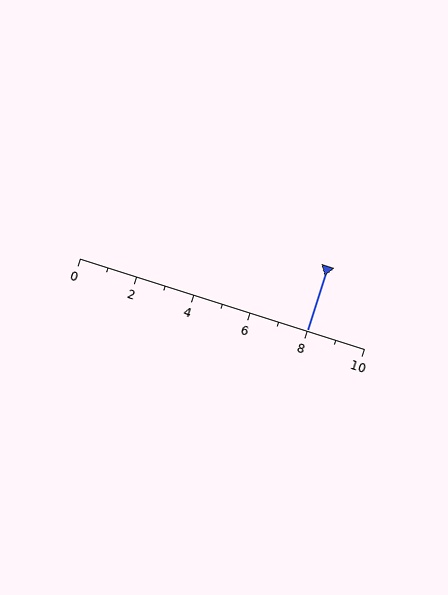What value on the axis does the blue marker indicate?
The marker indicates approximately 8.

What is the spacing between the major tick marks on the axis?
The major ticks are spaced 2 apart.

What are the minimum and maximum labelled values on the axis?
The axis runs from 0 to 10.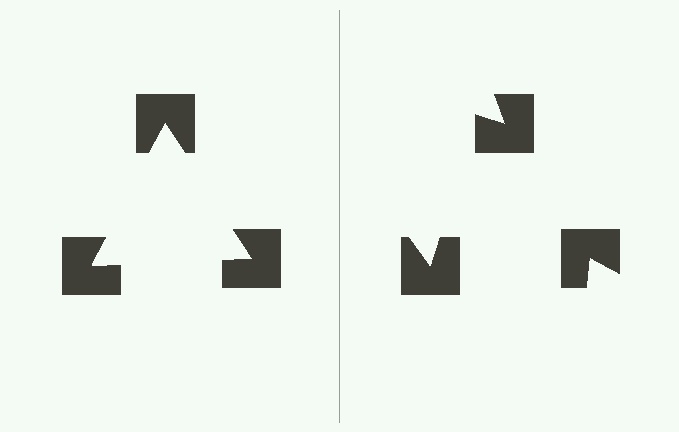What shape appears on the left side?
An illusory triangle.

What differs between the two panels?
The notched squares are positioned identically on both sides; only the wedge orientations differ. On the left they align to a triangle; on the right they are misaligned.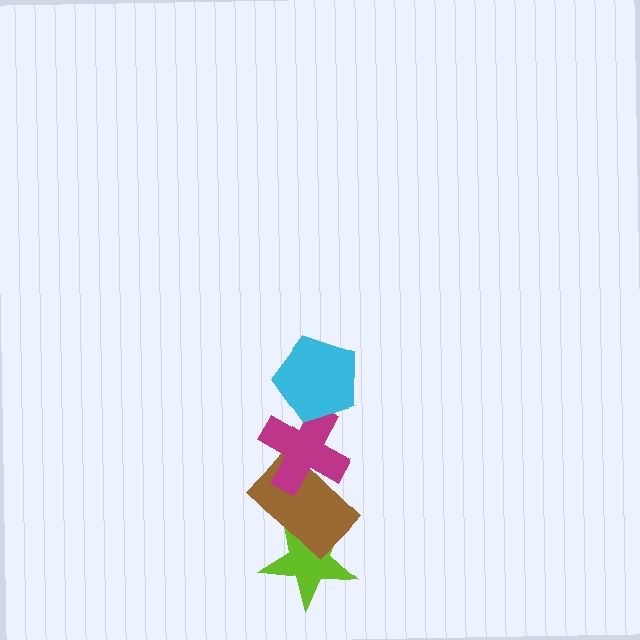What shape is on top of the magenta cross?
The cyan pentagon is on top of the magenta cross.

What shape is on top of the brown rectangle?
The magenta cross is on top of the brown rectangle.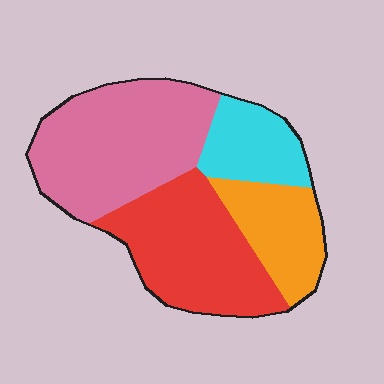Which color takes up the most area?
Pink, at roughly 35%.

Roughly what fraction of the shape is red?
Red takes up about one third (1/3) of the shape.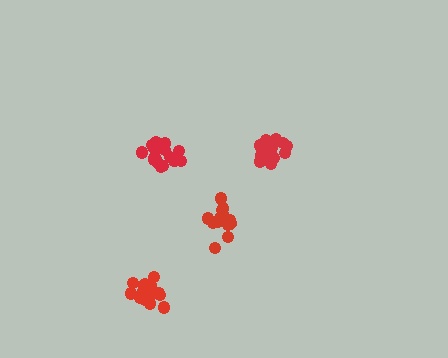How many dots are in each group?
Group 1: 13 dots, Group 2: 19 dots, Group 3: 19 dots, Group 4: 19 dots (70 total).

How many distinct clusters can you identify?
There are 4 distinct clusters.